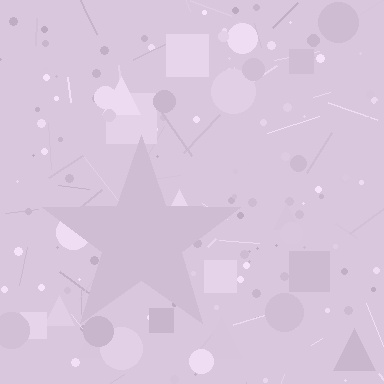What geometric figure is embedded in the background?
A star is embedded in the background.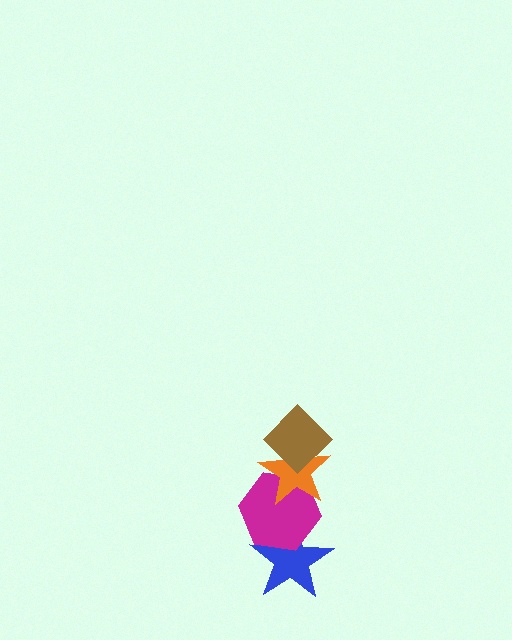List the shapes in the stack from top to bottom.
From top to bottom: the brown diamond, the orange star, the magenta hexagon, the blue star.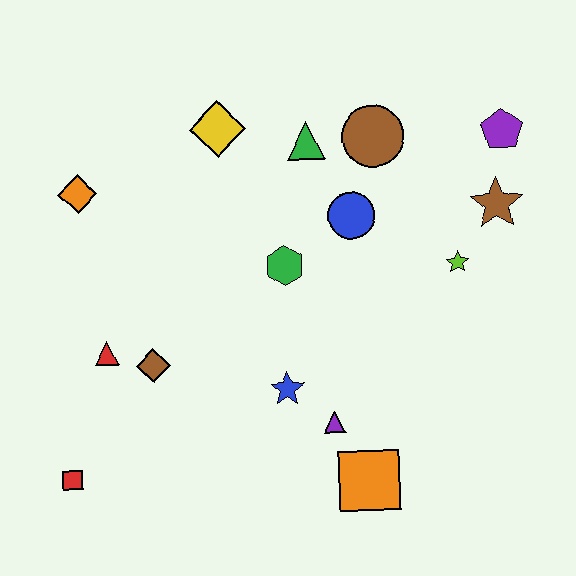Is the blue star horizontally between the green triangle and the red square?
Yes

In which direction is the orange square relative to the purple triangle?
The orange square is below the purple triangle.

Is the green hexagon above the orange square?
Yes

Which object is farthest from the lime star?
The red square is farthest from the lime star.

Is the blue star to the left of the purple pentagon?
Yes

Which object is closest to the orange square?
The purple triangle is closest to the orange square.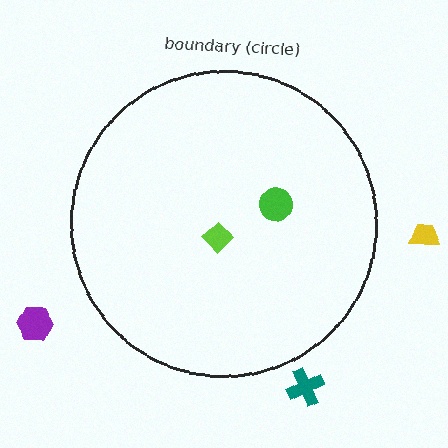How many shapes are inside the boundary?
2 inside, 3 outside.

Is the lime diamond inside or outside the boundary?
Inside.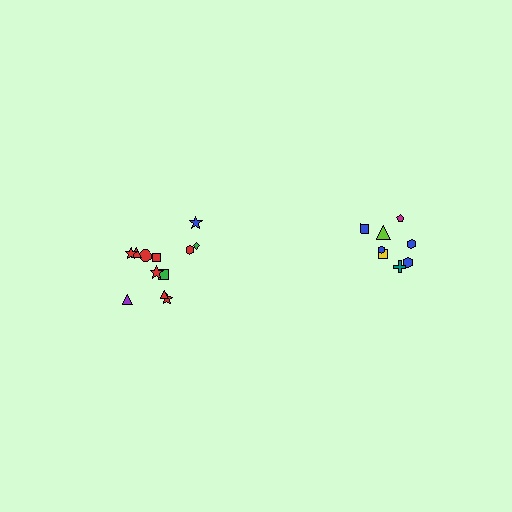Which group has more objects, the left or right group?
The left group.